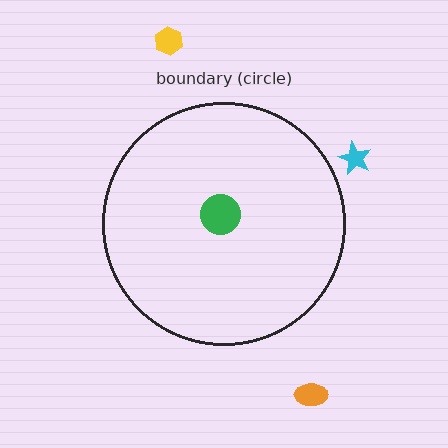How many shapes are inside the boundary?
1 inside, 3 outside.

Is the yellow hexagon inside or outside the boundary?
Outside.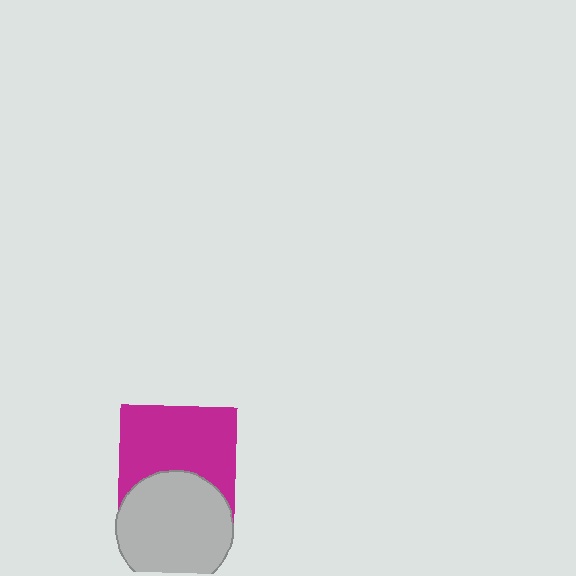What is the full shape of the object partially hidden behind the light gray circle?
The partially hidden object is a magenta square.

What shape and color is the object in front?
The object in front is a light gray circle.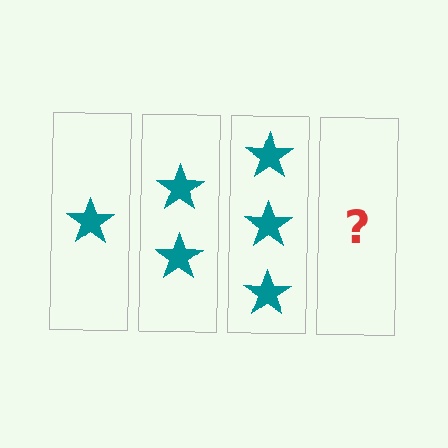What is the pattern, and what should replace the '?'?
The pattern is that each step adds one more star. The '?' should be 4 stars.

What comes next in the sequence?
The next element should be 4 stars.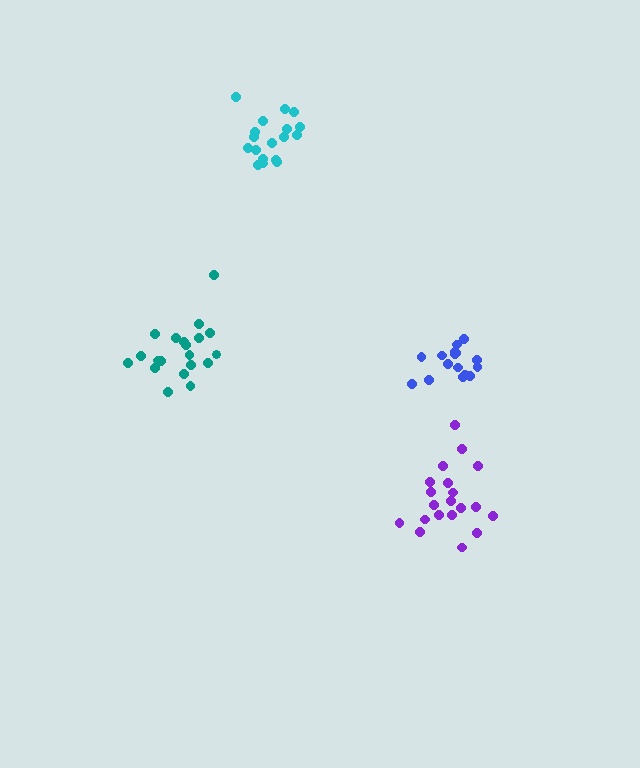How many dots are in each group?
Group 1: 20 dots, Group 2: 16 dots, Group 3: 20 dots, Group 4: 18 dots (74 total).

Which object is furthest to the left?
The teal cluster is leftmost.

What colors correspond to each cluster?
The clusters are colored: teal, blue, purple, cyan.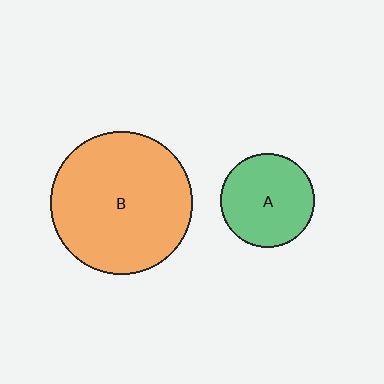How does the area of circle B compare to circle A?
Approximately 2.3 times.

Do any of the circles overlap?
No, none of the circles overlap.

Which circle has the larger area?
Circle B (orange).